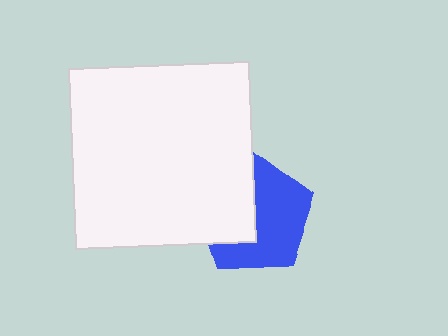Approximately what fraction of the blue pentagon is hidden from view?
Roughly 41% of the blue pentagon is hidden behind the white square.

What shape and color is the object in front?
The object in front is a white square.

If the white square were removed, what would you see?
You would see the complete blue pentagon.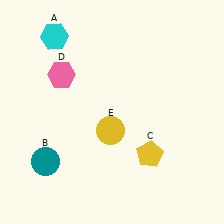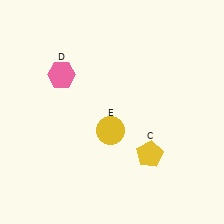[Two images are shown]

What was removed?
The cyan hexagon (A), the teal circle (B) were removed in Image 2.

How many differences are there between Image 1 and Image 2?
There are 2 differences between the two images.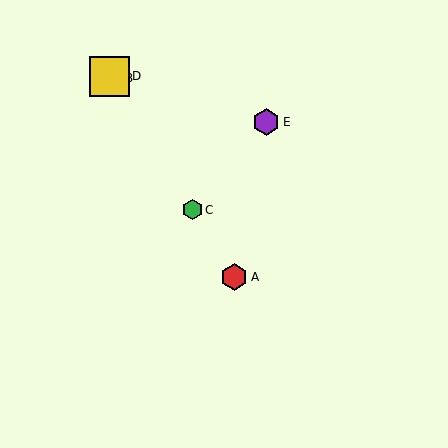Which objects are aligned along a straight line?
Objects A, B, C, D are aligned along a straight line.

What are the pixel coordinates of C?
Object C is at (192, 210).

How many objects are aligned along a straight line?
4 objects (A, B, C, D) are aligned along a straight line.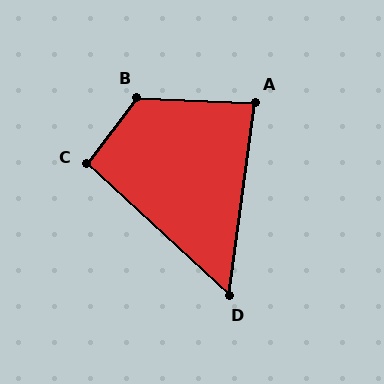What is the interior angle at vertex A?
Approximately 85 degrees (acute).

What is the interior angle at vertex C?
Approximately 95 degrees (obtuse).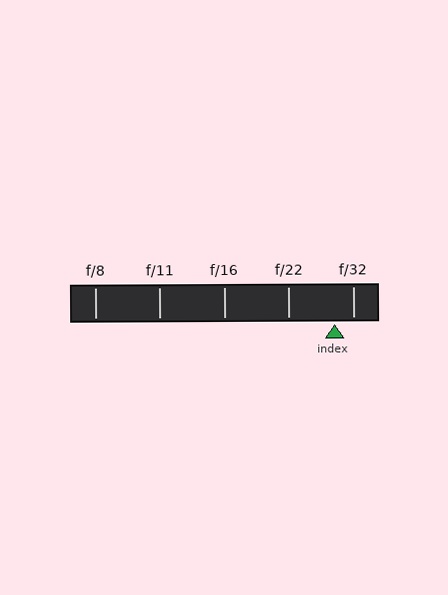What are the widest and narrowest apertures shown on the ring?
The widest aperture shown is f/8 and the narrowest is f/32.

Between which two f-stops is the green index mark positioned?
The index mark is between f/22 and f/32.